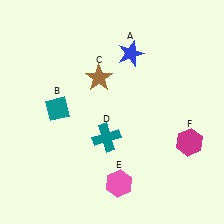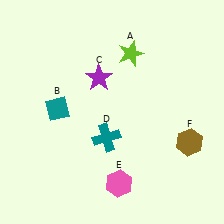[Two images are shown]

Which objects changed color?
A changed from blue to lime. C changed from brown to purple. F changed from magenta to brown.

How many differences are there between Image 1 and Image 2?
There are 3 differences between the two images.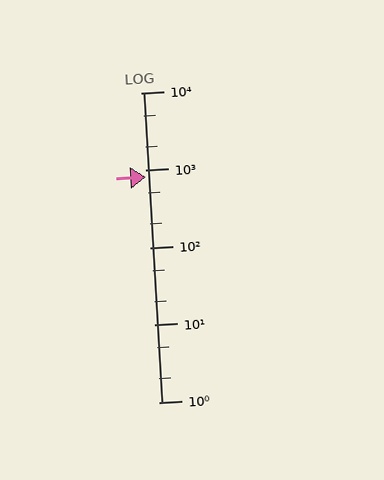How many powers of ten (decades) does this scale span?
The scale spans 4 decades, from 1 to 10000.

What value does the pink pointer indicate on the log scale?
The pointer indicates approximately 810.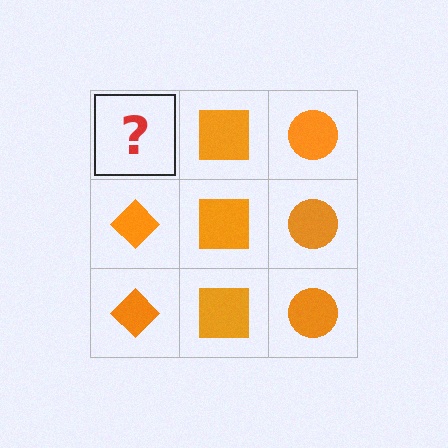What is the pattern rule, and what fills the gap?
The rule is that each column has a consistent shape. The gap should be filled with an orange diamond.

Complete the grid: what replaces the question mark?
The question mark should be replaced with an orange diamond.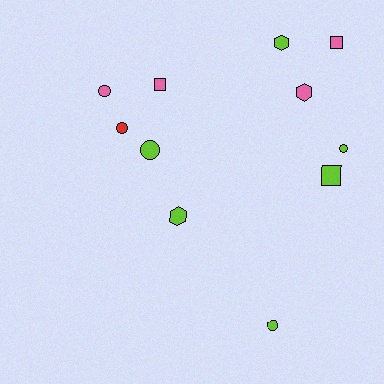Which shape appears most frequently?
Circle, with 5 objects.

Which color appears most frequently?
Lime, with 6 objects.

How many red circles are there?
There is 1 red circle.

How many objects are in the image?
There are 11 objects.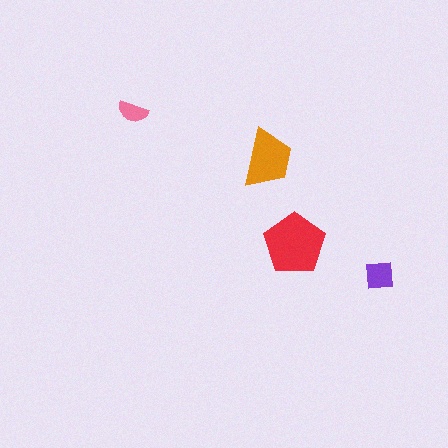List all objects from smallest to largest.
The pink semicircle, the purple square, the orange trapezoid, the red pentagon.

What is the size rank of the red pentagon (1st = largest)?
1st.